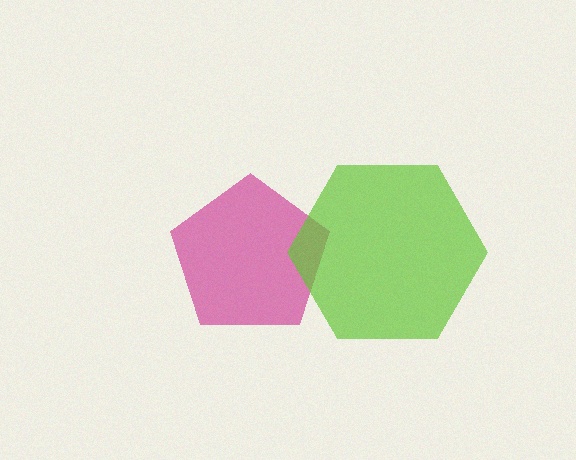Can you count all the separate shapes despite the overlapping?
Yes, there are 2 separate shapes.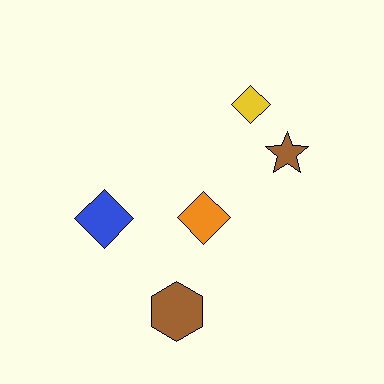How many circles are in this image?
There are no circles.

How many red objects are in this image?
There are no red objects.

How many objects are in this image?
There are 5 objects.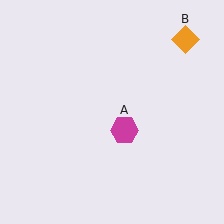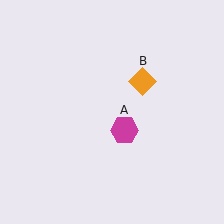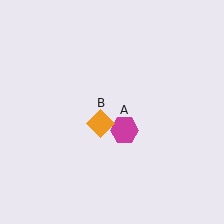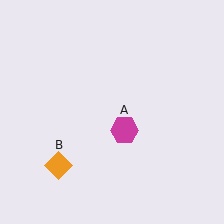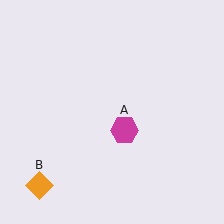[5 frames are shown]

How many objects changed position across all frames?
1 object changed position: orange diamond (object B).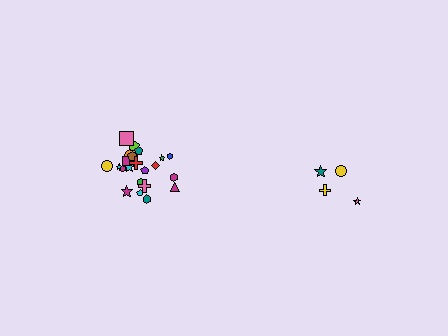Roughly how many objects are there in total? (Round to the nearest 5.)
Roughly 25 objects in total.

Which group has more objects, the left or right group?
The left group.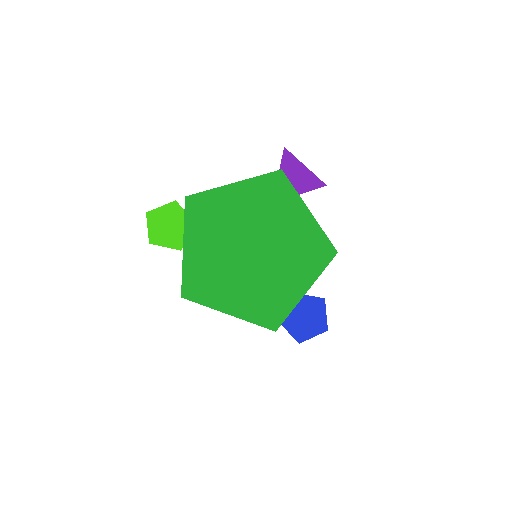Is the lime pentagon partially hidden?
Yes, the lime pentagon is partially hidden behind the green pentagon.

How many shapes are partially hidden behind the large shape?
3 shapes are partially hidden.